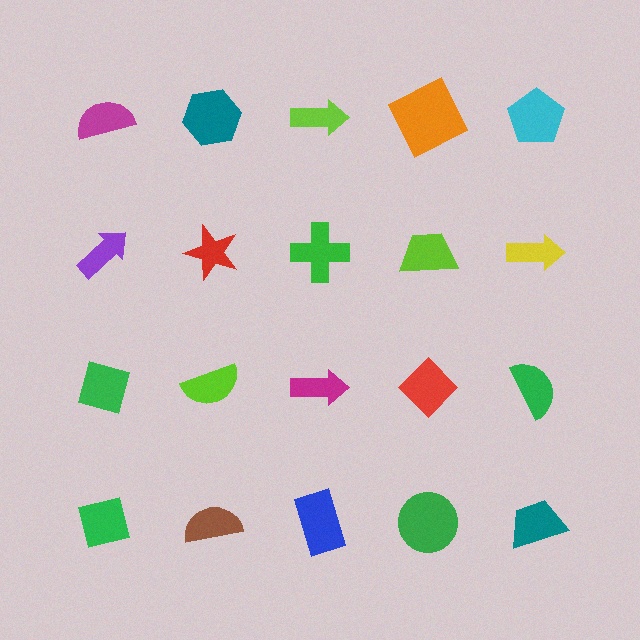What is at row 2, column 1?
A purple arrow.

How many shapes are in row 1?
5 shapes.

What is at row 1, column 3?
A lime arrow.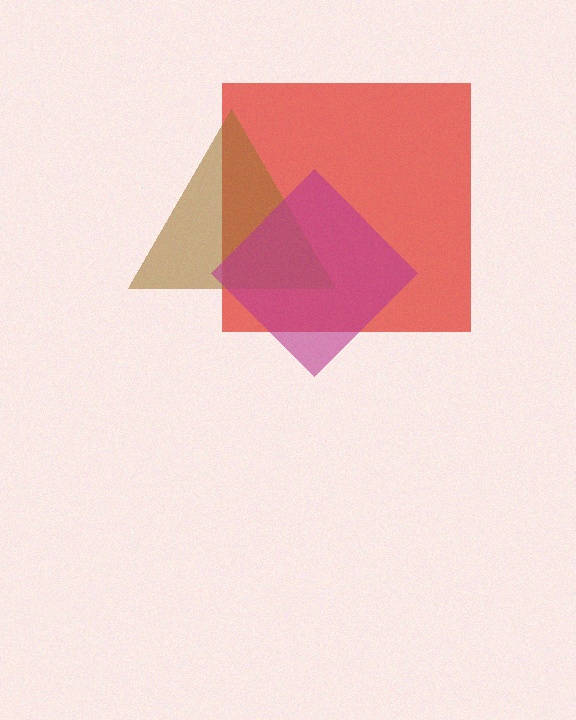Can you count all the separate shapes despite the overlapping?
Yes, there are 3 separate shapes.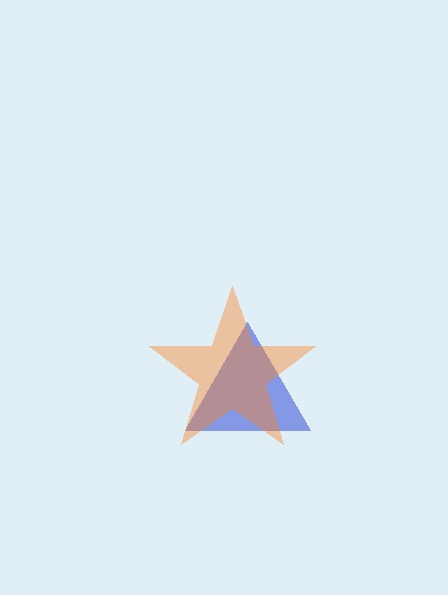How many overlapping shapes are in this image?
There are 2 overlapping shapes in the image.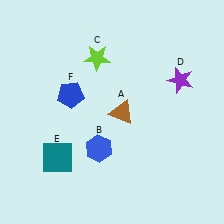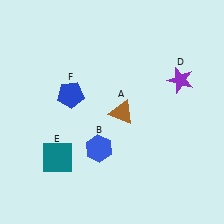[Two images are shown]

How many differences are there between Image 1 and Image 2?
There is 1 difference between the two images.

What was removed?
The lime star (C) was removed in Image 2.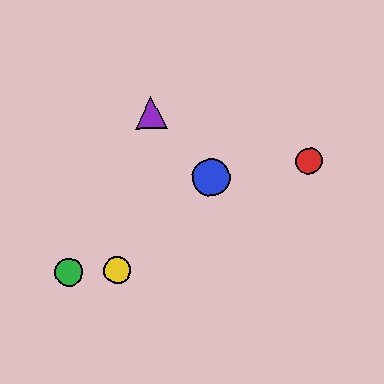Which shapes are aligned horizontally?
The green circle, the yellow circle are aligned horizontally.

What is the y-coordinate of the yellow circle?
The yellow circle is at y≈270.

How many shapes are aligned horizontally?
2 shapes (the green circle, the yellow circle) are aligned horizontally.